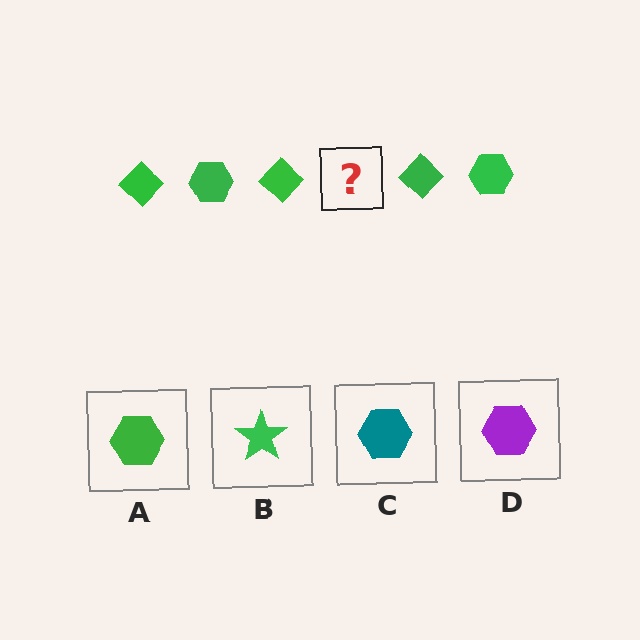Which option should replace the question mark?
Option A.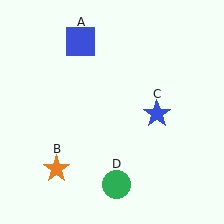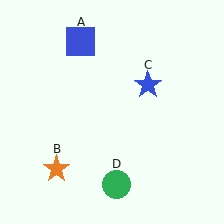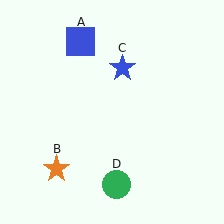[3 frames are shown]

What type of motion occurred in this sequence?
The blue star (object C) rotated counterclockwise around the center of the scene.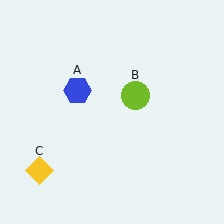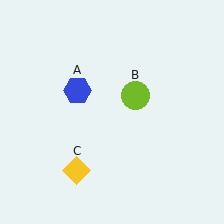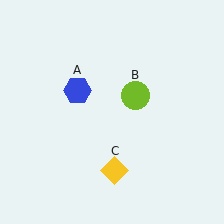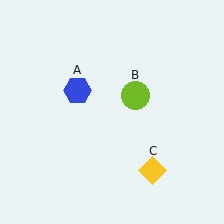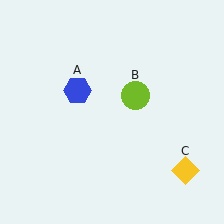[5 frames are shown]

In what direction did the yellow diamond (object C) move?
The yellow diamond (object C) moved right.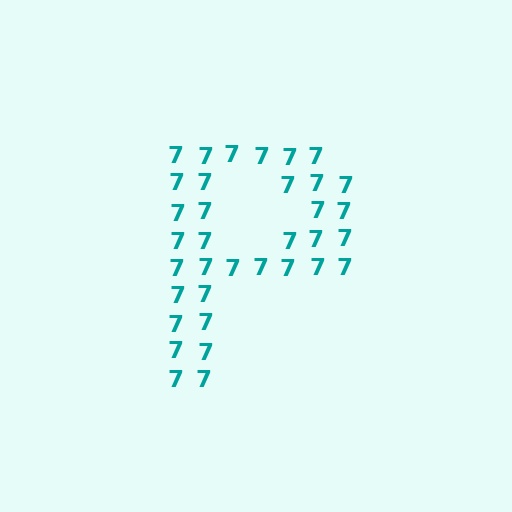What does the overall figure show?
The overall figure shows the letter P.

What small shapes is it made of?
It is made of small digit 7's.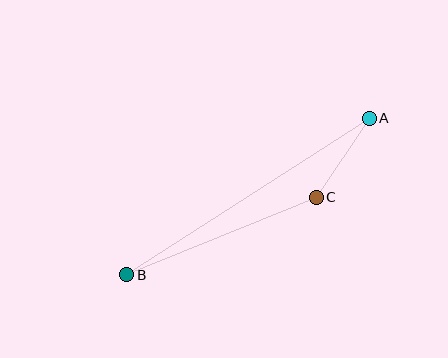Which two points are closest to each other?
Points A and C are closest to each other.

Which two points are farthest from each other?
Points A and B are farthest from each other.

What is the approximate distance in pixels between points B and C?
The distance between B and C is approximately 205 pixels.